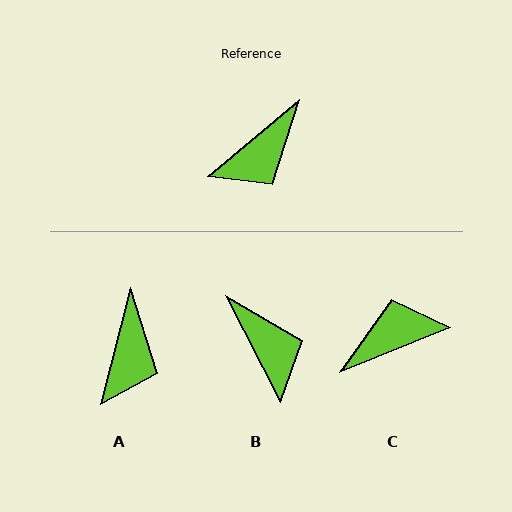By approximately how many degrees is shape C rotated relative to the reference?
Approximately 162 degrees counter-clockwise.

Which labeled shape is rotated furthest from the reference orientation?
C, about 162 degrees away.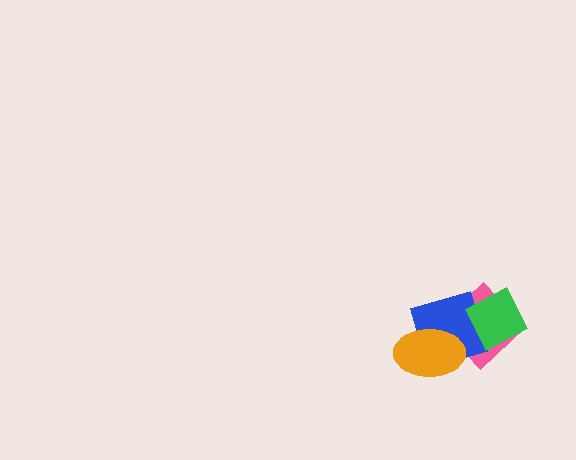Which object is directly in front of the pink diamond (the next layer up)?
The blue square is directly in front of the pink diamond.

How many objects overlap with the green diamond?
2 objects overlap with the green diamond.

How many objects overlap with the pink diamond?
3 objects overlap with the pink diamond.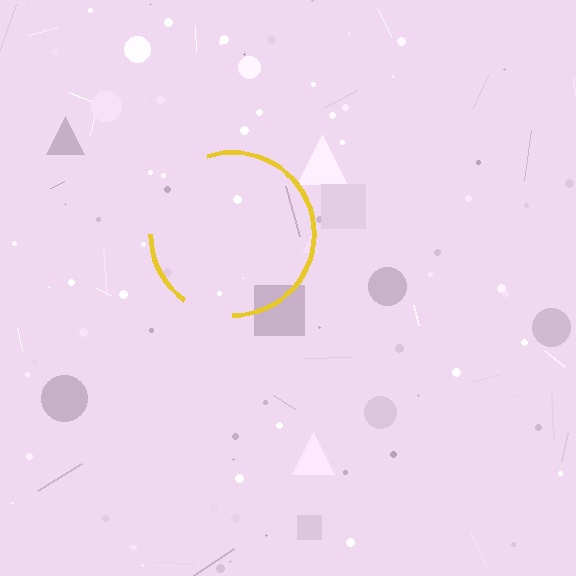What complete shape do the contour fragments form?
The contour fragments form a circle.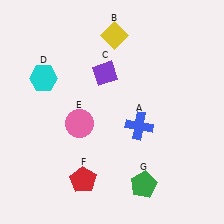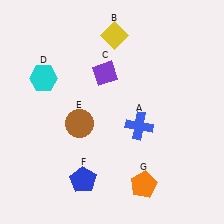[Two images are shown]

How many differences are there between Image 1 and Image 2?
There are 3 differences between the two images.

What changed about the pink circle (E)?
In Image 1, E is pink. In Image 2, it changed to brown.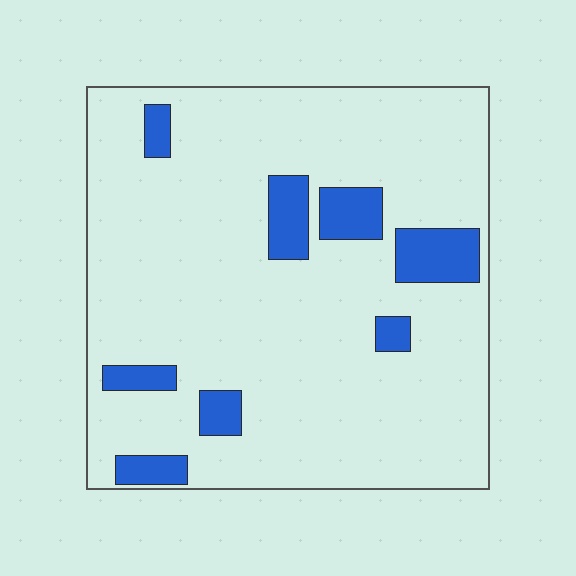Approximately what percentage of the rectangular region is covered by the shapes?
Approximately 15%.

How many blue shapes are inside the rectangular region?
8.